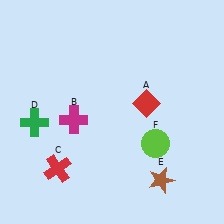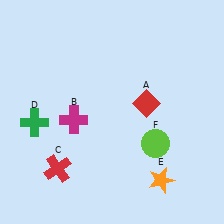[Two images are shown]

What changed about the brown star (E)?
In Image 1, E is brown. In Image 2, it changed to orange.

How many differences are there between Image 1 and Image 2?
There is 1 difference between the two images.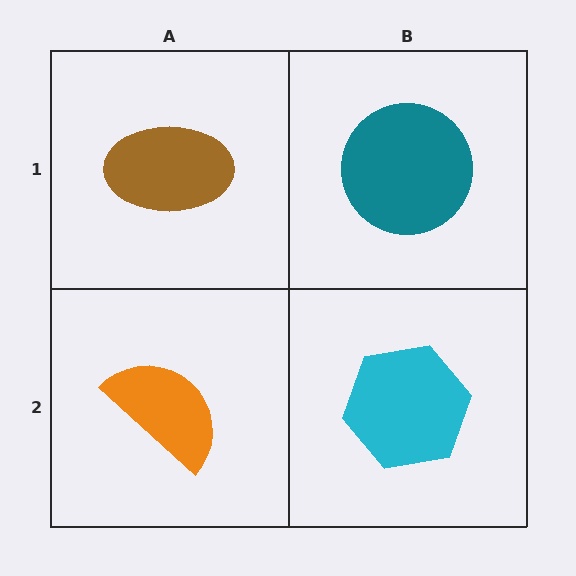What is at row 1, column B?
A teal circle.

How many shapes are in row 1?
2 shapes.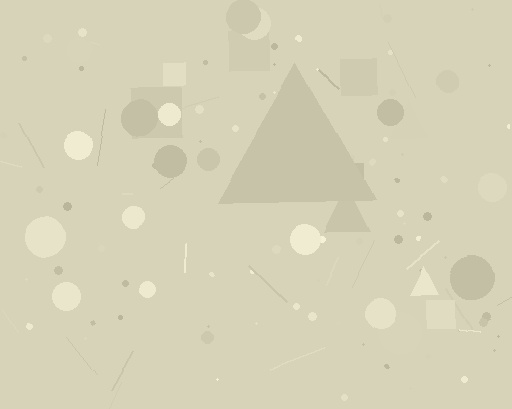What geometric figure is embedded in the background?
A triangle is embedded in the background.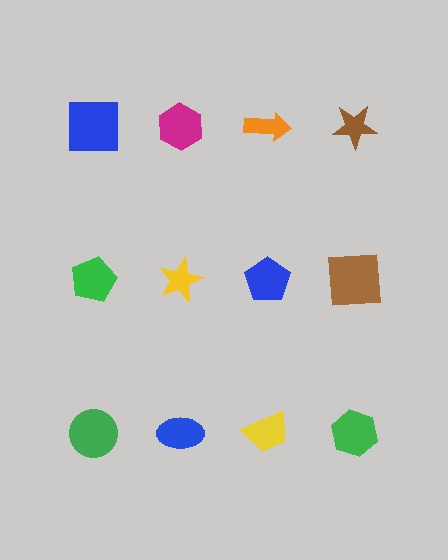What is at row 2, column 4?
A brown square.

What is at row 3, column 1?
A green circle.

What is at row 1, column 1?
A blue square.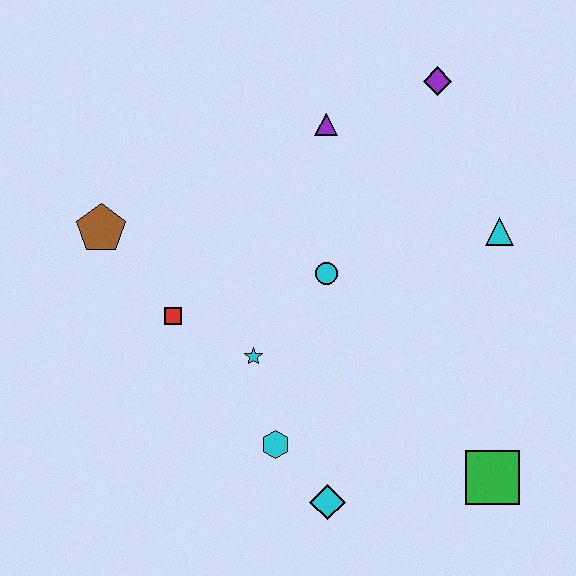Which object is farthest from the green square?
The brown pentagon is farthest from the green square.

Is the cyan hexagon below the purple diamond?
Yes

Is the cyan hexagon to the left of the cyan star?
No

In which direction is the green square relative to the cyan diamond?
The green square is to the right of the cyan diamond.